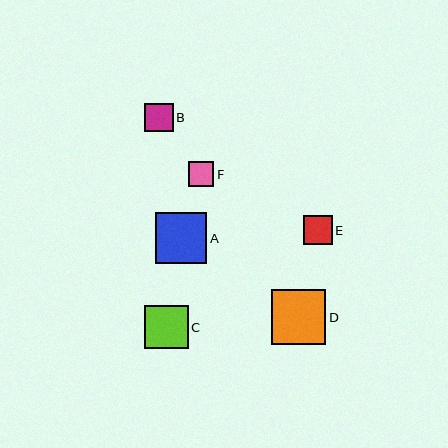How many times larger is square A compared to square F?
Square A is approximately 2.0 times the size of square F.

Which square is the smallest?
Square F is the smallest with a size of approximately 25 pixels.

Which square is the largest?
Square D is the largest with a size of approximately 55 pixels.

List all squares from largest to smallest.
From largest to smallest: D, A, C, B, E, F.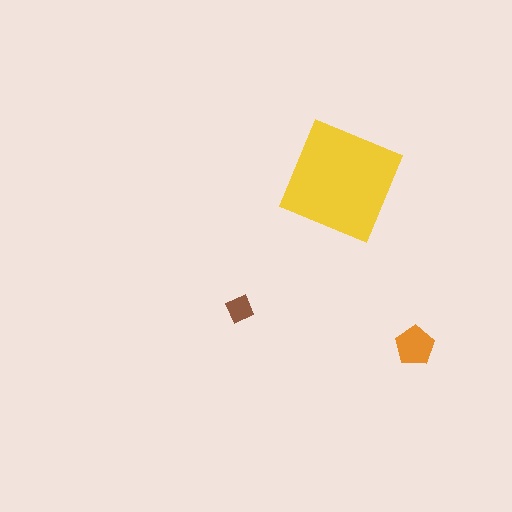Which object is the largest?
The yellow square.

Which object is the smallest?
The brown diamond.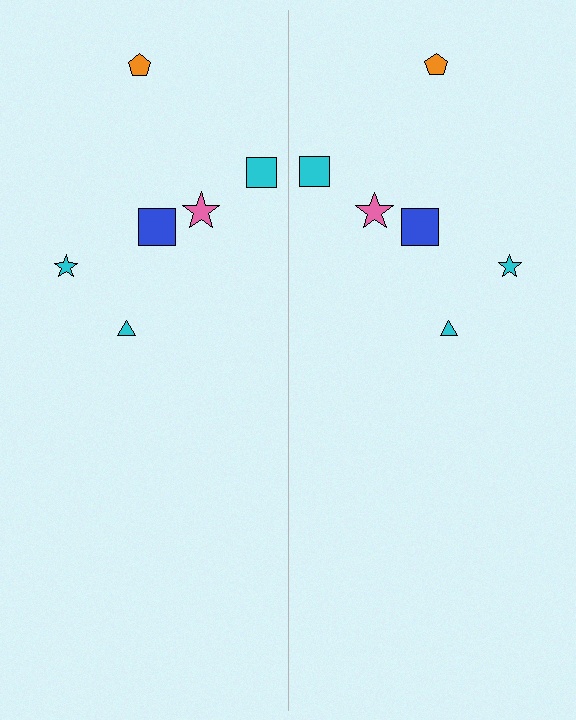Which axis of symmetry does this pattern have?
The pattern has a vertical axis of symmetry running through the center of the image.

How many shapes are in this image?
There are 12 shapes in this image.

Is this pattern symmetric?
Yes, this pattern has bilateral (reflection) symmetry.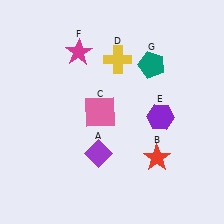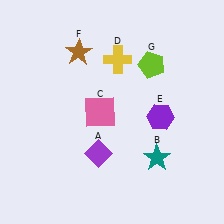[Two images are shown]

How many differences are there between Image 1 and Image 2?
There are 3 differences between the two images.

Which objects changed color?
B changed from red to teal. F changed from magenta to brown. G changed from teal to lime.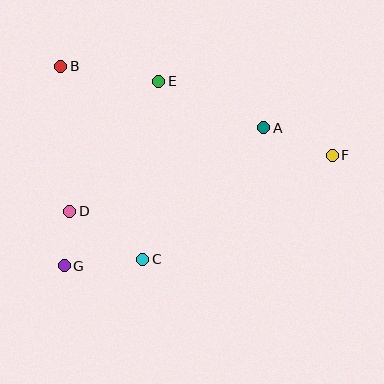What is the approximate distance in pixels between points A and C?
The distance between A and C is approximately 179 pixels.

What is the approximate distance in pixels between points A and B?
The distance between A and B is approximately 212 pixels.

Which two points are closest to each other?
Points D and G are closest to each other.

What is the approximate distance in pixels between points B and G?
The distance between B and G is approximately 199 pixels.